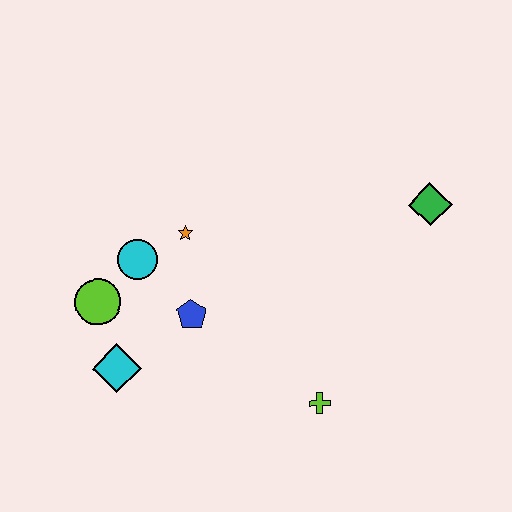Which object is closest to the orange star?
The cyan circle is closest to the orange star.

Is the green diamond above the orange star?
Yes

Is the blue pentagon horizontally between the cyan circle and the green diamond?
Yes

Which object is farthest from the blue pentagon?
The green diamond is farthest from the blue pentagon.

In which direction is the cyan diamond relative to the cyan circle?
The cyan diamond is below the cyan circle.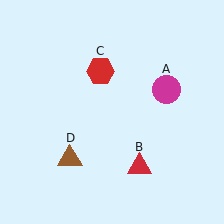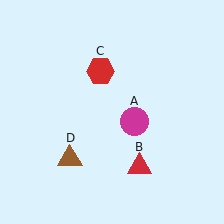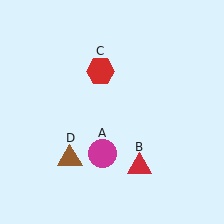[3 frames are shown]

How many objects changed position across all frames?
1 object changed position: magenta circle (object A).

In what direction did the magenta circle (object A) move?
The magenta circle (object A) moved down and to the left.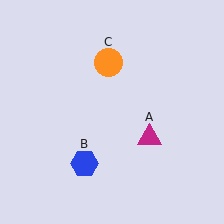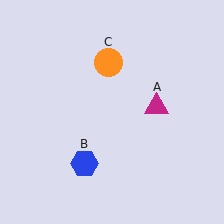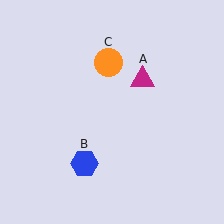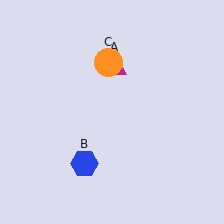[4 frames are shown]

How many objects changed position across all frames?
1 object changed position: magenta triangle (object A).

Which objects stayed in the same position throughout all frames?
Blue hexagon (object B) and orange circle (object C) remained stationary.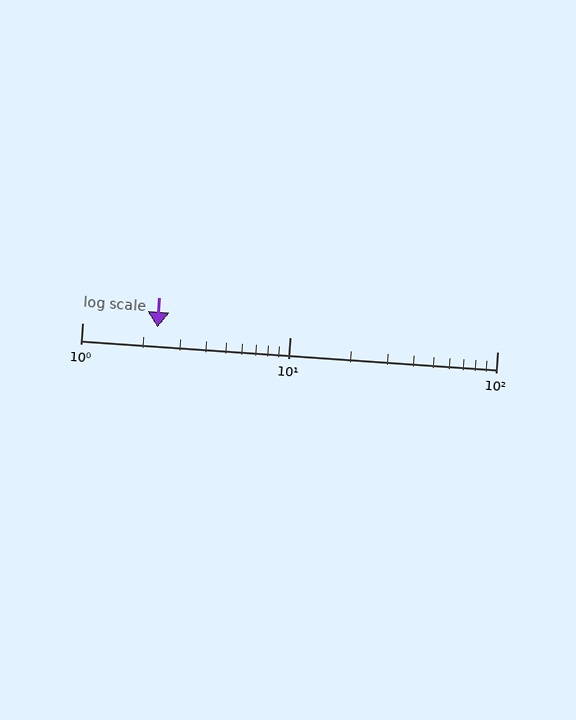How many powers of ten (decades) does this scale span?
The scale spans 2 decades, from 1 to 100.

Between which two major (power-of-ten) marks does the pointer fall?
The pointer is between 1 and 10.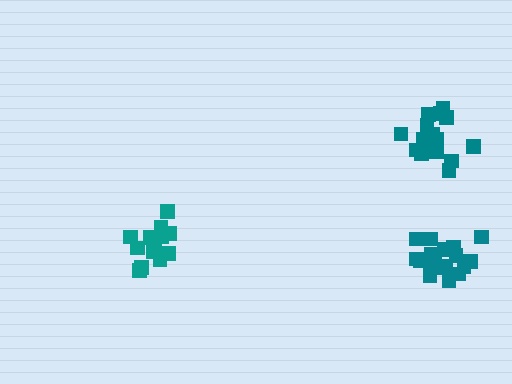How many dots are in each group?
Group 1: 15 dots, Group 2: 15 dots, Group 3: 17 dots (47 total).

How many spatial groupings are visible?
There are 3 spatial groupings.